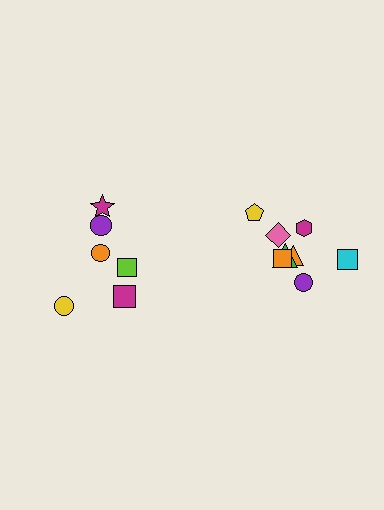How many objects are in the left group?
There are 6 objects.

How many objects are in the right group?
There are 8 objects.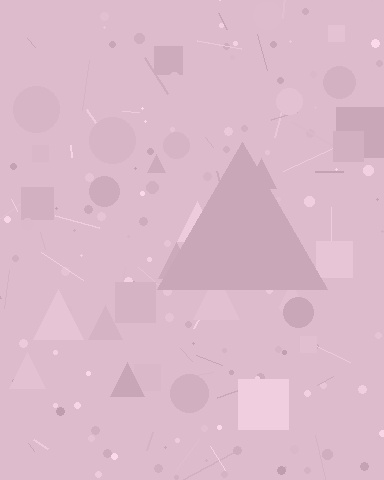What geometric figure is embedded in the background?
A triangle is embedded in the background.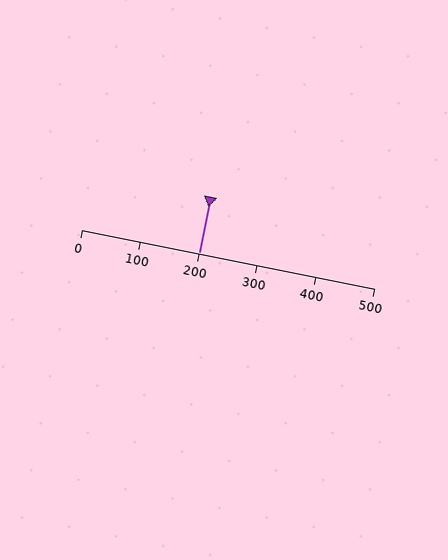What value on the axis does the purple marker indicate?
The marker indicates approximately 200.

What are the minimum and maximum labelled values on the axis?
The axis runs from 0 to 500.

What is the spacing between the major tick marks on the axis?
The major ticks are spaced 100 apart.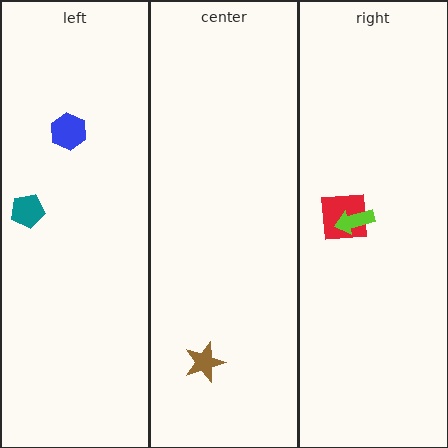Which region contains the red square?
The right region.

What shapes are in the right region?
The red square, the lime arrow.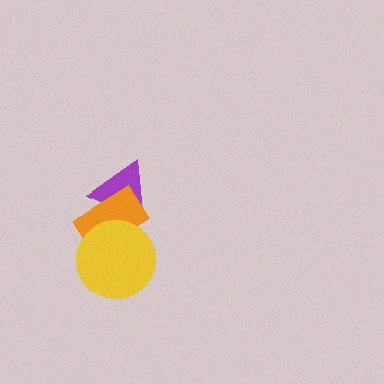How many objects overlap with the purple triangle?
2 objects overlap with the purple triangle.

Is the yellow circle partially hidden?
No, no other shape covers it.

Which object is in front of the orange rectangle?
The yellow circle is in front of the orange rectangle.